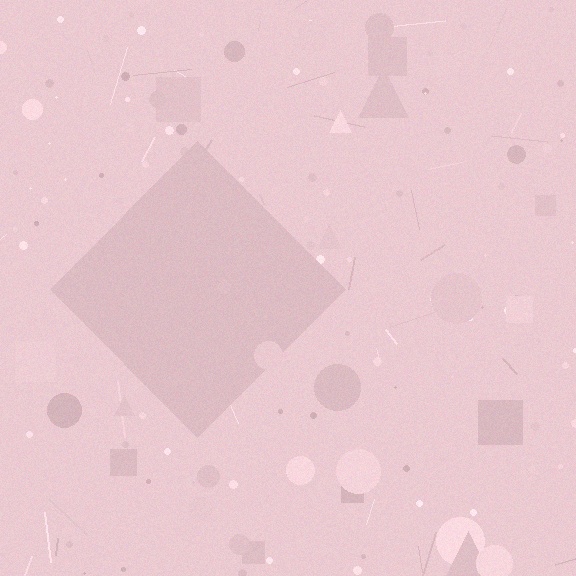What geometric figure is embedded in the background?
A diamond is embedded in the background.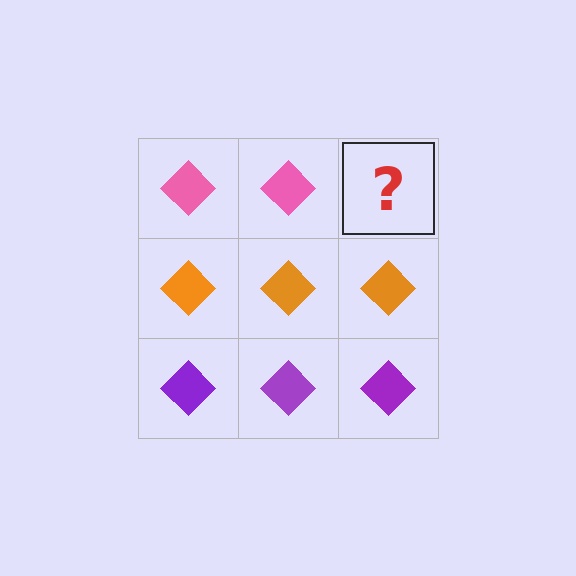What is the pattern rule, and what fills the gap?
The rule is that each row has a consistent color. The gap should be filled with a pink diamond.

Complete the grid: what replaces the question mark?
The question mark should be replaced with a pink diamond.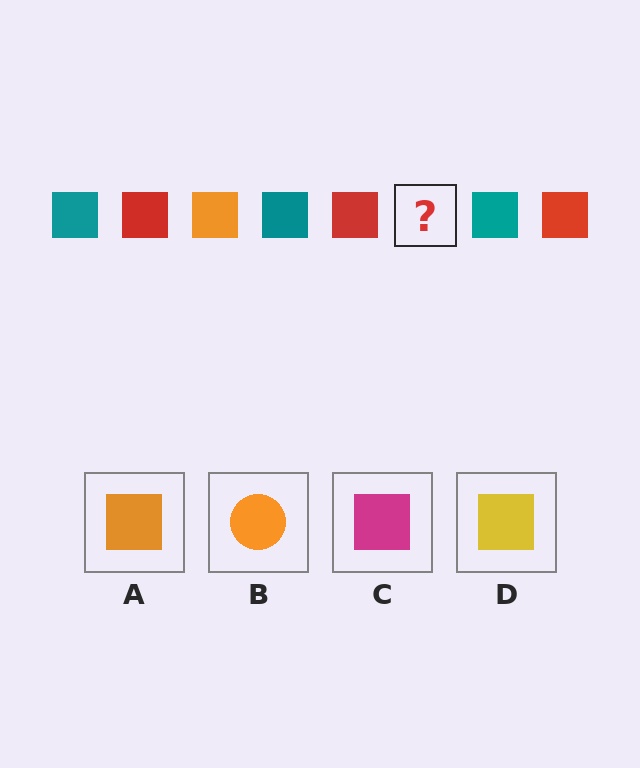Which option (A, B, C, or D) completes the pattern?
A.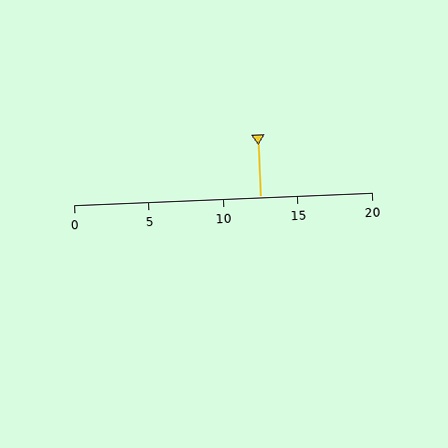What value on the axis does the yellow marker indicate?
The marker indicates approximately 12.5.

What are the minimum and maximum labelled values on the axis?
The axis runs from 0 to 20.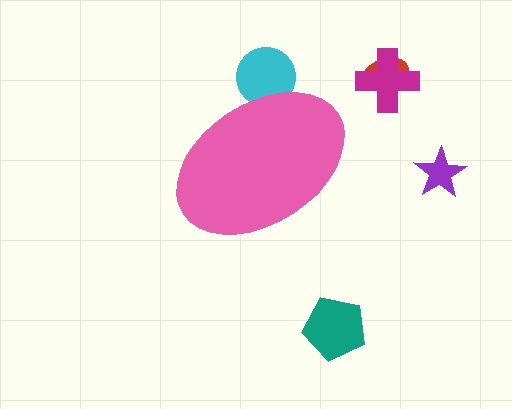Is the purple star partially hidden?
No, the purple star is fully visible.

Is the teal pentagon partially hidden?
No, the teal pentagon is fully visible.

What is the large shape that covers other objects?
A pink ellipse.